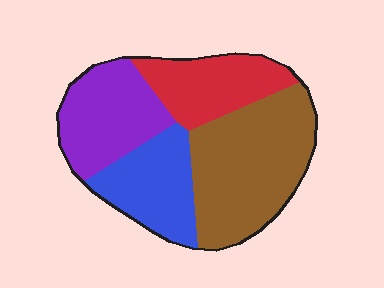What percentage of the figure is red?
Red takes up about one fifth (1/5) of the figure.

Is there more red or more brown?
Brown.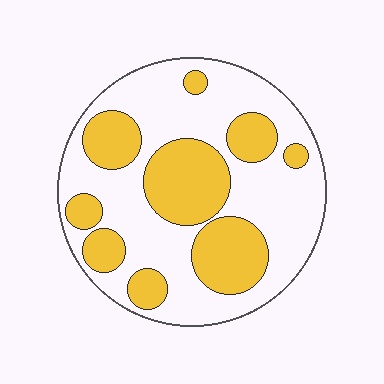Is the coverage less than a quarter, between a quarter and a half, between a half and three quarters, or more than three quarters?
Between a quarter and a half.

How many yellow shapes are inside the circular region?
9.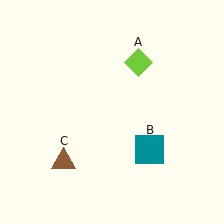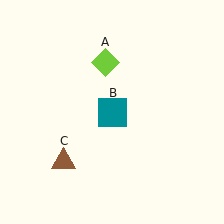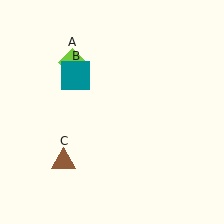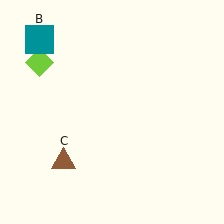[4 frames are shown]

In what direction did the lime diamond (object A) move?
The lime diamond (object A) moved left.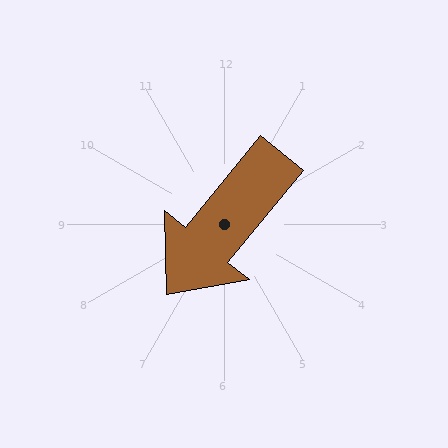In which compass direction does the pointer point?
Southwest.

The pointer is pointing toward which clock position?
Roughly 7 o'clock.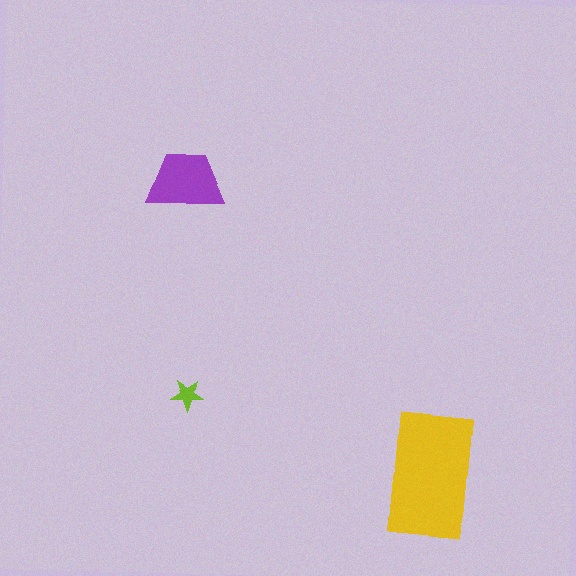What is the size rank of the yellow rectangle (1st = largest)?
1st.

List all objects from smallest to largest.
The lime star, the purple trapezoid, the yellow rectangle.